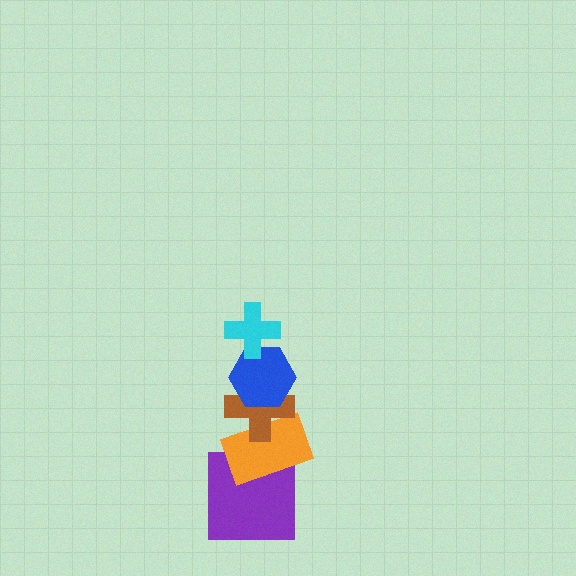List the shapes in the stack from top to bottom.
From top to bottom: the cyan cross, the blue hexagon, the brown cross, the orange rectangle, the purple square.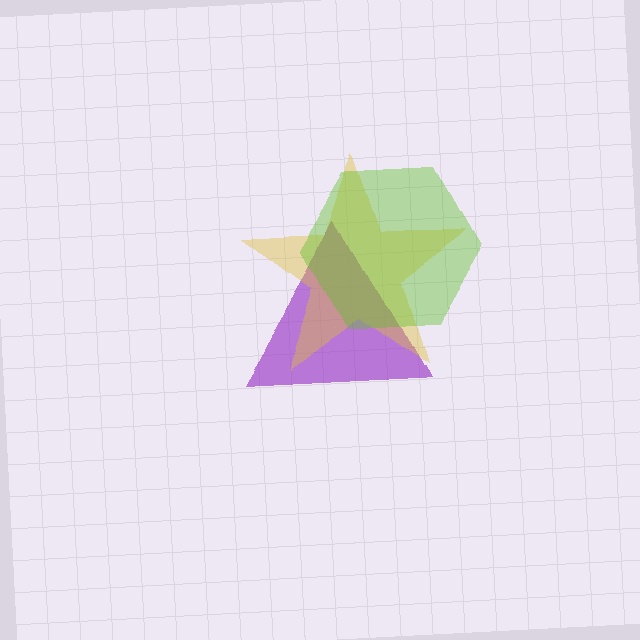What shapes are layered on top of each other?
The layered shapes are: a purple triangle, a yellow star, a lime hexagon.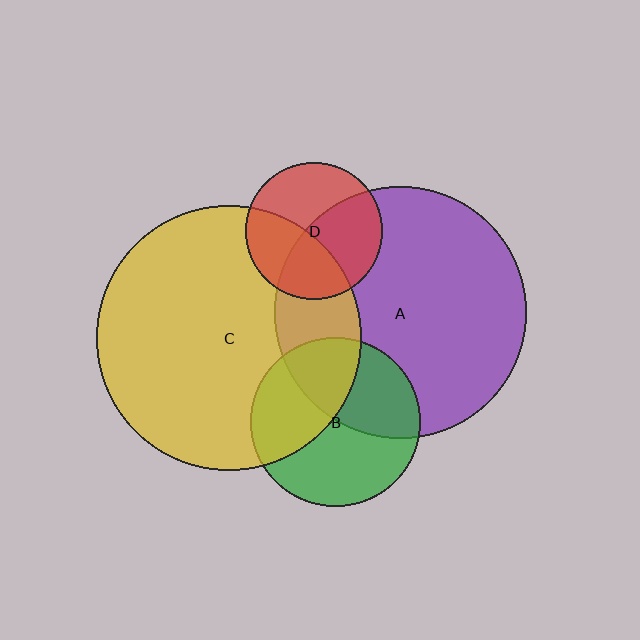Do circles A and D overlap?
Yes.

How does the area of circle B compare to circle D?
Approximately 1.5 times.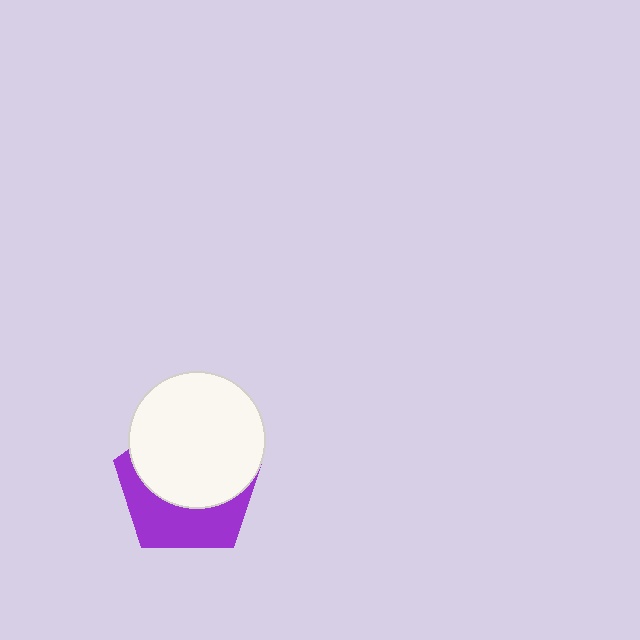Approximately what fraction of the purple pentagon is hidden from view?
Roughly 59% of the purple pentagon is hidden behind the white circle.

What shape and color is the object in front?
The object in front is a white circle.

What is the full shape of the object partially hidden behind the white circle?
The partially hidden object is a purple pentagon.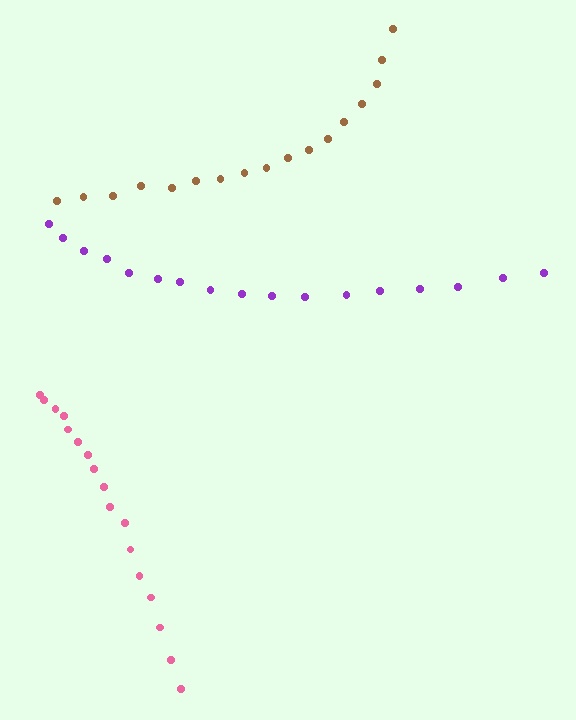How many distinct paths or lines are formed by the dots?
There are 3 distinct paths.